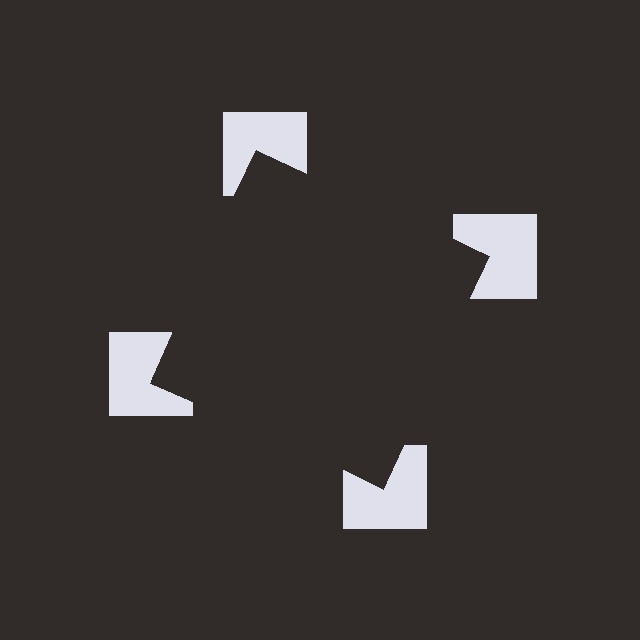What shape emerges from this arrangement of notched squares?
An illusory square — its edges are inferred from the aligned wedge cuts in the notched squares, not physically drawn.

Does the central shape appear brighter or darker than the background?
It typically appears slightly darker than the background, even though no actual brightness change is drawn.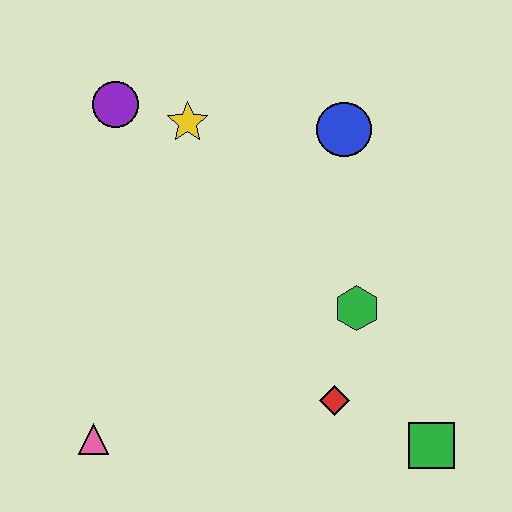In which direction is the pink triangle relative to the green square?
The pink triangle is to the left of the green square.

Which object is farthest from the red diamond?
The purple circle is farthest from the red diamond.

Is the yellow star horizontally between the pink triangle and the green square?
Yes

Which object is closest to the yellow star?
The purple circle is closest to the yellow star.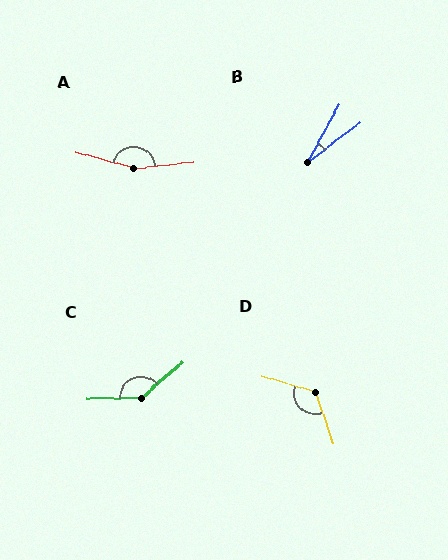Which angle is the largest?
A, at approximately 158 degrees.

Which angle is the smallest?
B, at approximately 23 degrees.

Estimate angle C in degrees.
Approximately 140 degrees.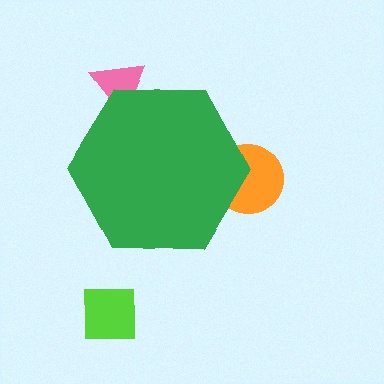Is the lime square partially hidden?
No, the lime square is fully visible.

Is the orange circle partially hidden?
Yes, the orange circle is partially hidden behind the green hexagon.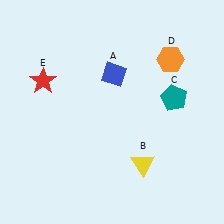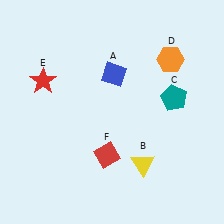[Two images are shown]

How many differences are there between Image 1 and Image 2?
There is 1 difference between the two images.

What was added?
A red diamond (F) was added in Image 2.